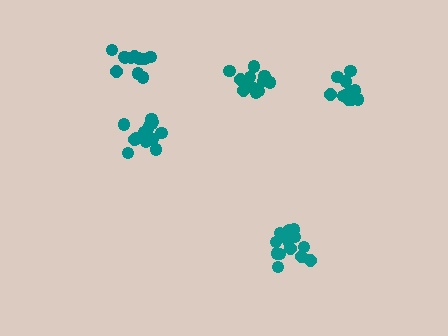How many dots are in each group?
Group 1: 14 dots, Group 2: 15 dots, Group 3: 12 dots, Group 4: 18 dots, Group 5: 14 dots (73 total).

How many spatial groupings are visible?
There are 5 spatial groupings.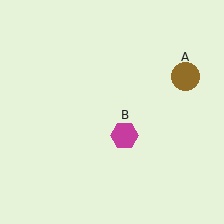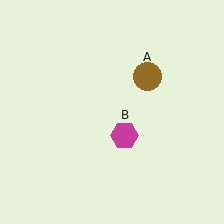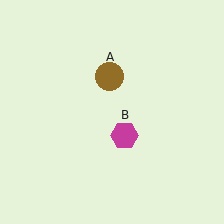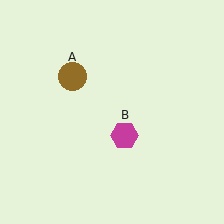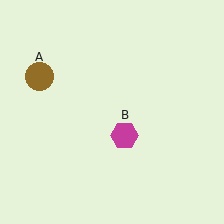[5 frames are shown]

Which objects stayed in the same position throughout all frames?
Magenta hexagon (object B) remained stationary.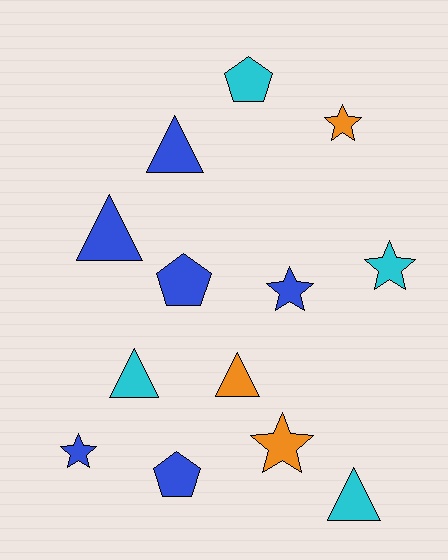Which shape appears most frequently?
Triangle, with 5 objects.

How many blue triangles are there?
There are 2 blue triangles.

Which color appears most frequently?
Blue, with 6 objects.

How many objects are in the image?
There are 13 objects.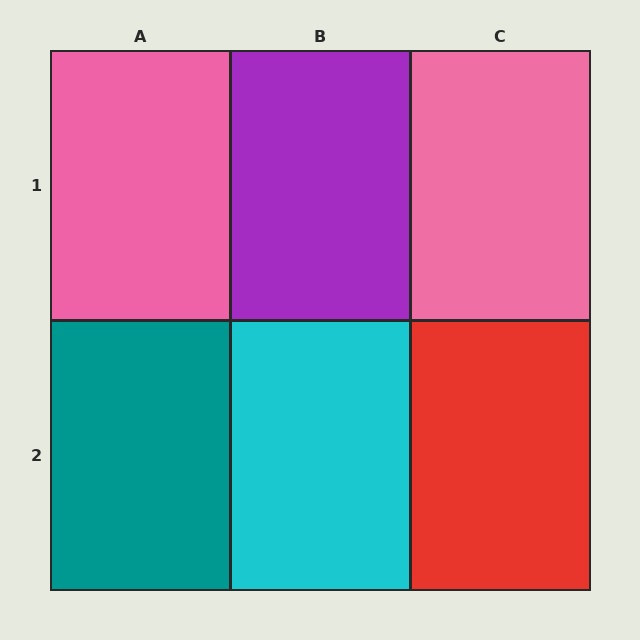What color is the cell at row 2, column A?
Teal.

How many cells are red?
1 cell is red.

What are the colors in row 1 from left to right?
Pink, purple, pink.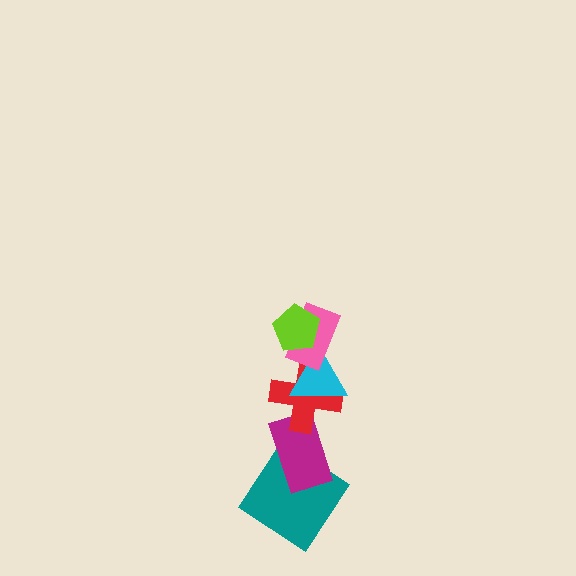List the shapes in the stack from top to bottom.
From top to bottom: the lime pentagon, the pink rectangle, the cyan triangle, the red cross, the magenta rectangle, the teal diamond.